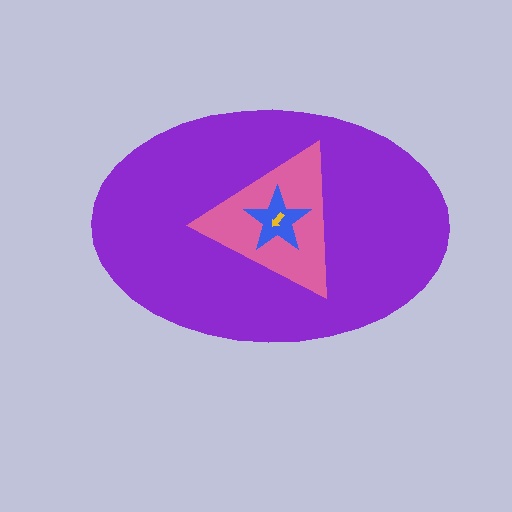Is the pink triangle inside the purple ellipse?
Yes.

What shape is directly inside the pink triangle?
The blue star.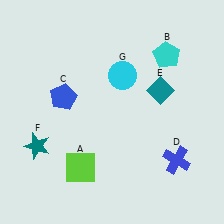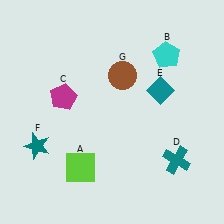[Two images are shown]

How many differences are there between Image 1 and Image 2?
There are 3 differences between the two images.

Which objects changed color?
C changed from blue to magenta. D changed from blue to teal. G changed from cyan to brown.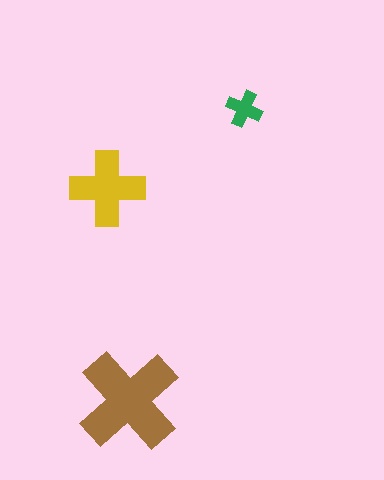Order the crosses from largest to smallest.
the brown one, the yellow one, the green one.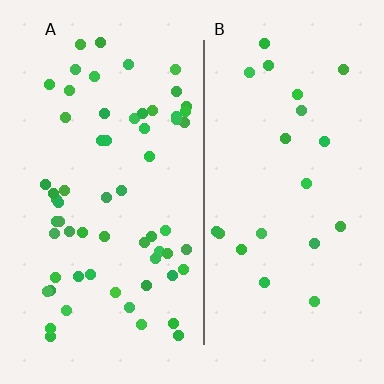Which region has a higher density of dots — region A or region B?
A (the left).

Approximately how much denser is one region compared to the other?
Approximately 3.0× — region A over region B.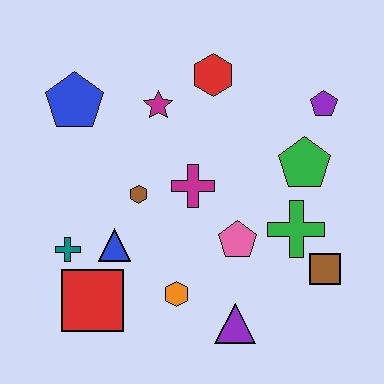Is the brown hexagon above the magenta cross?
No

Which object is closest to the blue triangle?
The teal cross is closest to the blue triangle.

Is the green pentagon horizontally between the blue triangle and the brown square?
Yes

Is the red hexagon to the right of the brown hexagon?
Yes